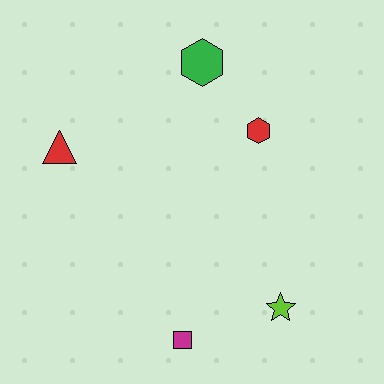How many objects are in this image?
There are 5 objects.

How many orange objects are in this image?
There are no orange objects.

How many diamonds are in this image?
There are no diamonds.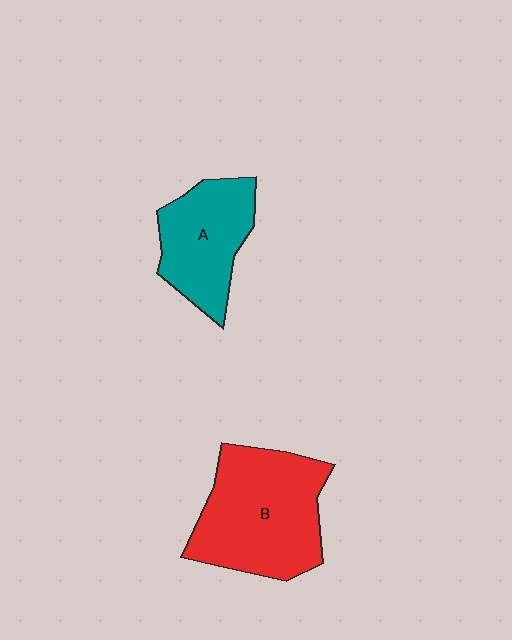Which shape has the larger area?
Shape B (red).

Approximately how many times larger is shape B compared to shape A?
Approximately 1.5 times.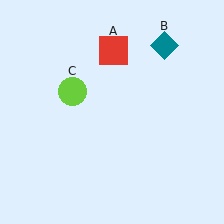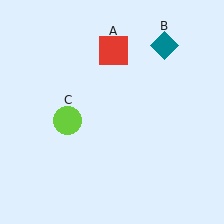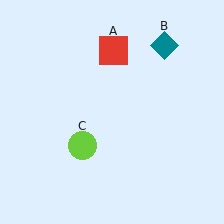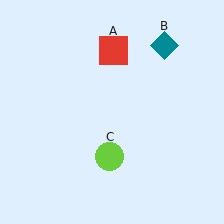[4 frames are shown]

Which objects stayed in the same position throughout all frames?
Red square (object A) and teal diamond (object B) remained stationary.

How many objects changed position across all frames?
1 object changed position: lime circle (object C).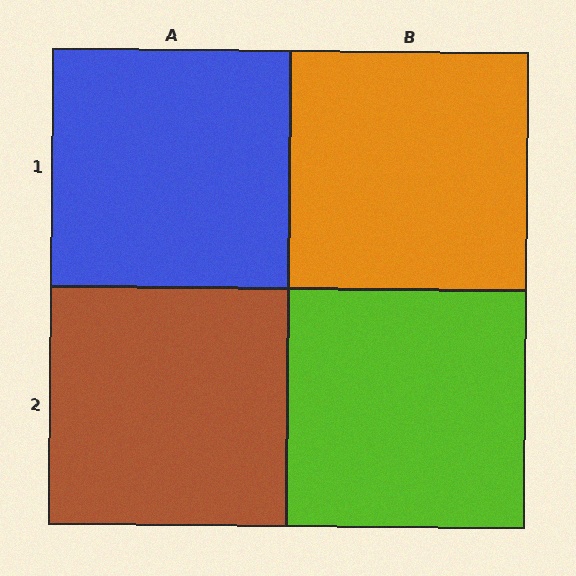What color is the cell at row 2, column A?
Brown.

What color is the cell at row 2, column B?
Lime.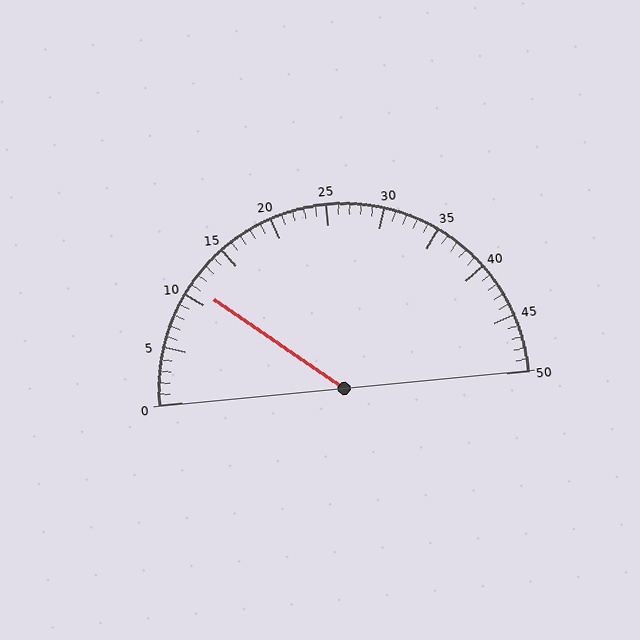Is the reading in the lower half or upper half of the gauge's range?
The reading is in the lower half of the range (0 to 50).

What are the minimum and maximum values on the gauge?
The gauge ranges from 0 to 50.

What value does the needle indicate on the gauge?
The needle indicates approximately 11.